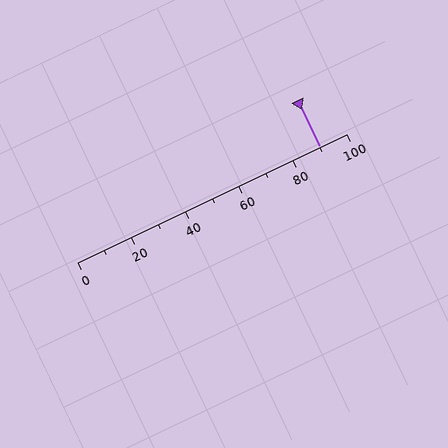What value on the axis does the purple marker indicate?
The marker indicates approximately 90.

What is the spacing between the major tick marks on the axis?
The major ticks are spaced 20 apart.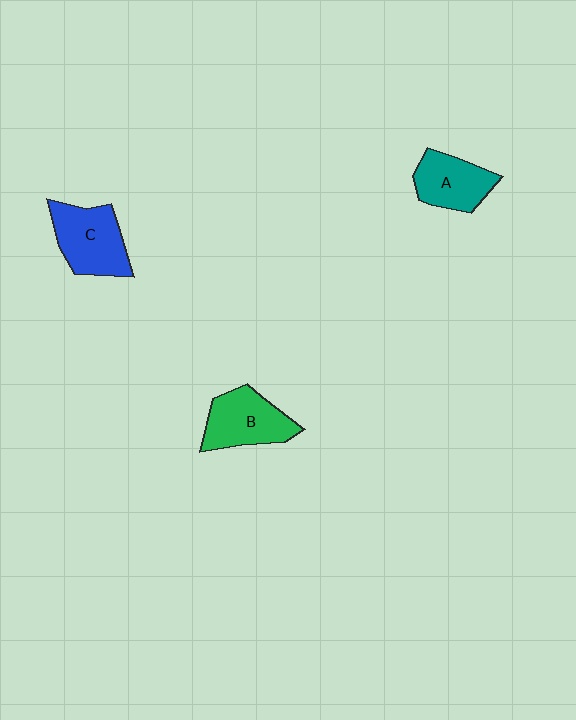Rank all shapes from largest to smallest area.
From largest to smallest: C (blue), B (green), A (teal).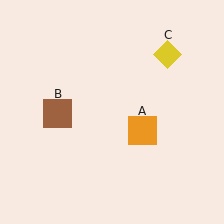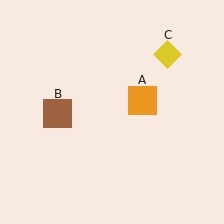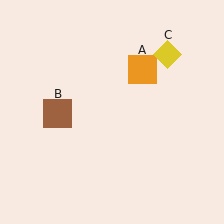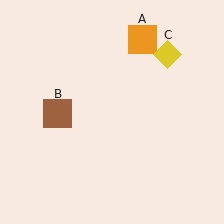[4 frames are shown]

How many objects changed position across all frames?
1 object changed position: orange square (object A).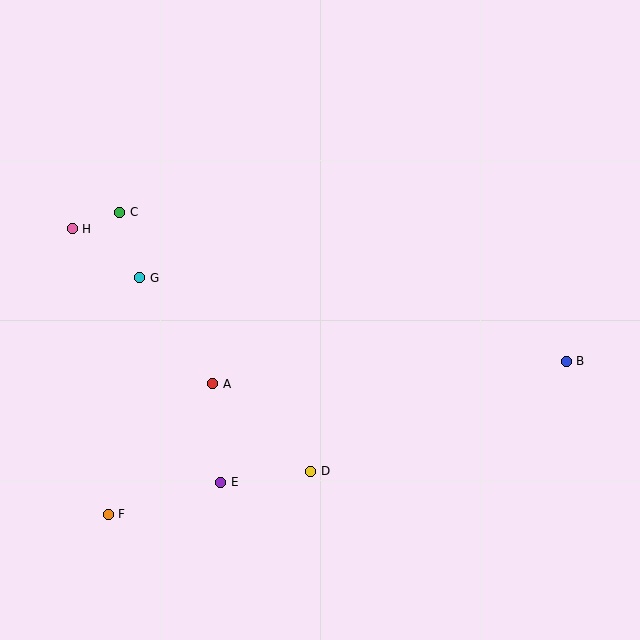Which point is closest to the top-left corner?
Point H is closest to the top-left corner.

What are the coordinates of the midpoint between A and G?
The midpoint between A and G is at (176, 331).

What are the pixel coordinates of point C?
Point C is at (120, 212).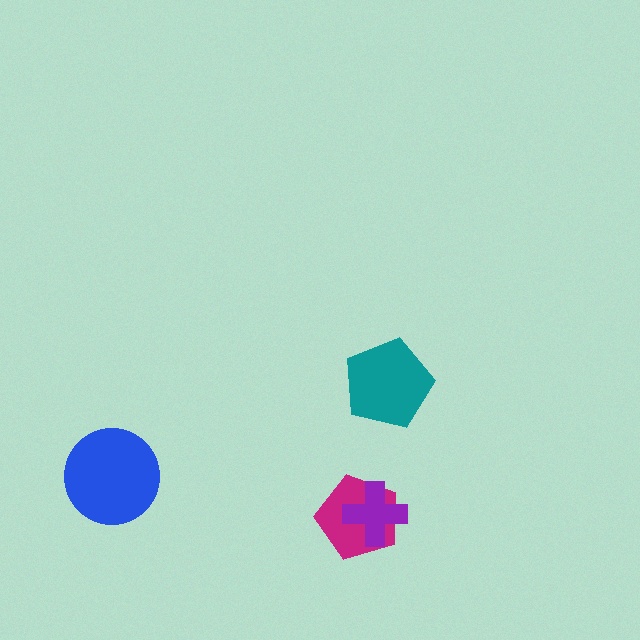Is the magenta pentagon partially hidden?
Yes, it is partially covered by another shape.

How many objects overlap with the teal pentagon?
0 objects overlap with the teal pentagon.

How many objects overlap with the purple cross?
1 object overlaps with the purple cross.